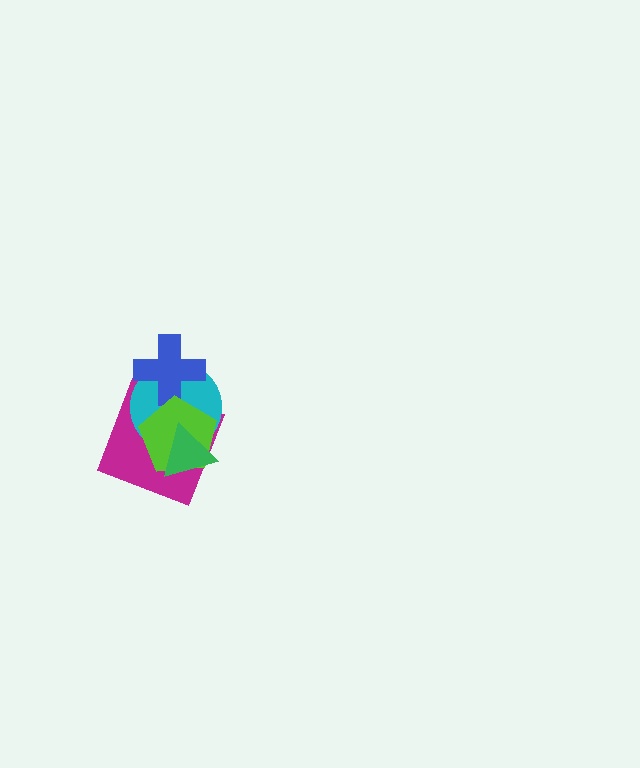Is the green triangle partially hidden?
No, no other shape covers it.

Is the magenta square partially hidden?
Yes, it is partially covered by another shape.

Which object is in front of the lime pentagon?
The green triangle is in front of the lime pentagon.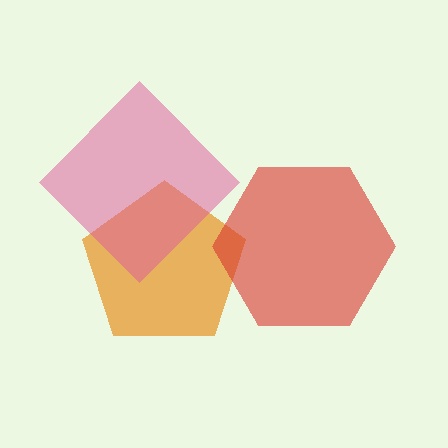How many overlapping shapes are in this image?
There are 3 overlapping shapes in the image.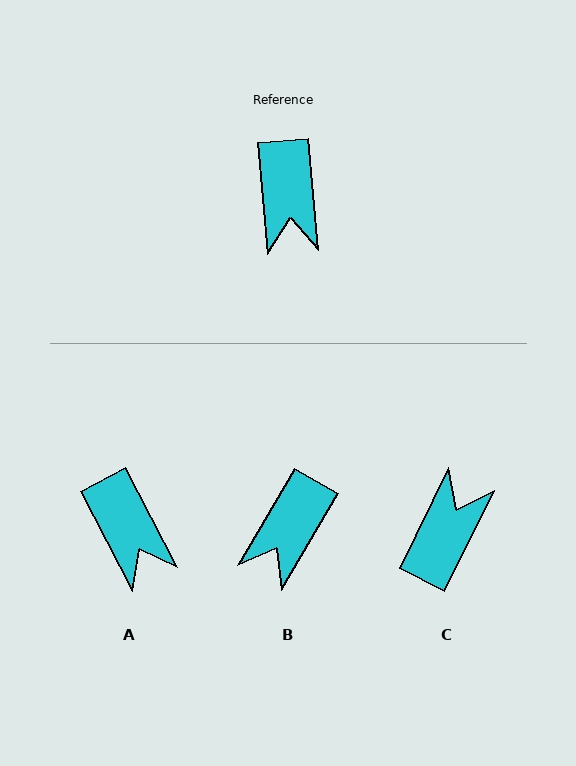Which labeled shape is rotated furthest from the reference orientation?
C, about 149 degrees away.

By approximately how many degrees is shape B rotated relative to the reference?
Approximately 36 degrees clockwise.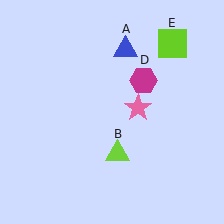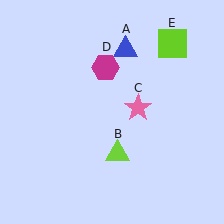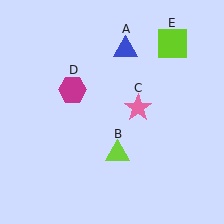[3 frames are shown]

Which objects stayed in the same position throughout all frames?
Blue triangle (object A) and lime triangle (object B) and pink star (object C) and lime square (object E) remained stationary.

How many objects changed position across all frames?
1 object changed position: magenta hexagon (object D).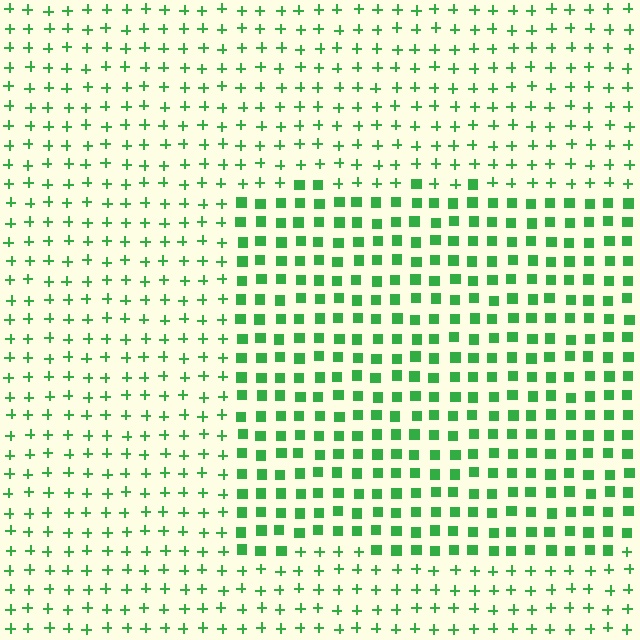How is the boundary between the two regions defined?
The boundary is defined by a change in element shape: squares inside vs. plus signs outside. All elements share the same color and spacing.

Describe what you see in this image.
The image is filled with small green elements arranged in a uniform grid. A rectangle-shaped region contains squares, while the surrounding area contains plus signs. The boundary is defined purely by the change in element shape.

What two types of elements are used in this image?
The image uses squares inside the rectangle region and plus signs outside it.